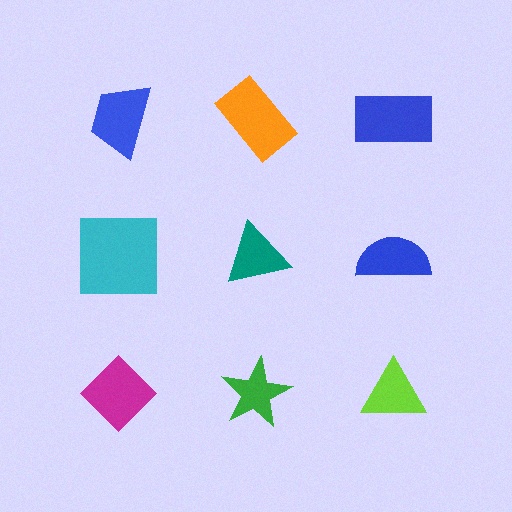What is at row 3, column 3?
A lime triangle.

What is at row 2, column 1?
A cyan square.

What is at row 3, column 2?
A green star.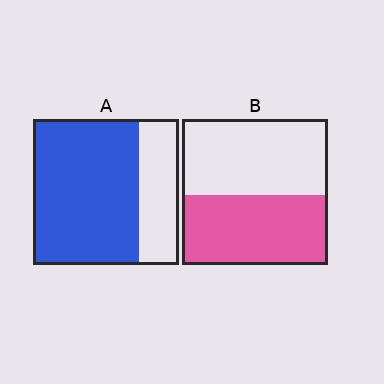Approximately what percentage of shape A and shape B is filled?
A is approximately 75% and B is approximately 50%.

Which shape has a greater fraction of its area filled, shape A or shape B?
Shape A.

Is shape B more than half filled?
Roughly half.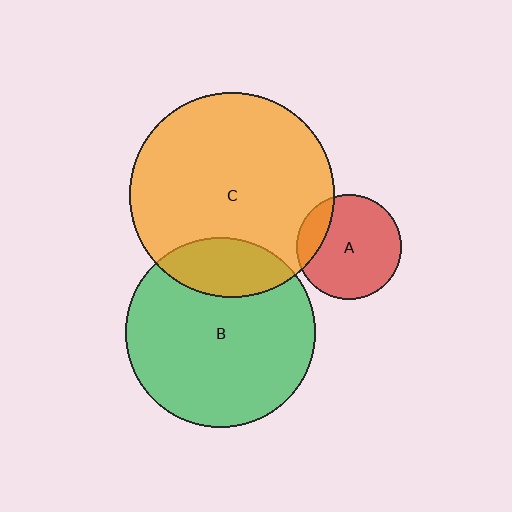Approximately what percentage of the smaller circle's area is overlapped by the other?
Approximately 20%.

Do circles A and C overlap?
Yes.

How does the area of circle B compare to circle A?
Approximately 3.3 times.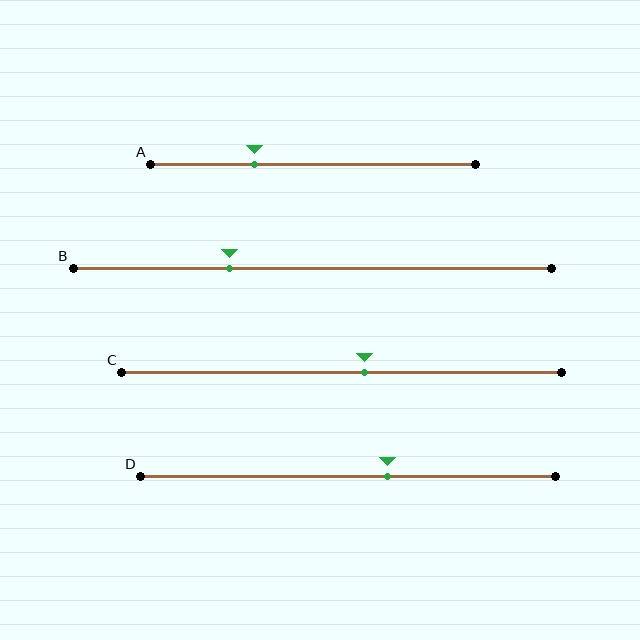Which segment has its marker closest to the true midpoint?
Segment C has its marker closest to the true midpoint.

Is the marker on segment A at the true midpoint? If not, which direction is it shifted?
No, the marker on segment A is shifted to the left by about 18% of the segment length.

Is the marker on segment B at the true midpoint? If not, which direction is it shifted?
No, the marker on segment B is shifted to the left by about 17% of the segment length.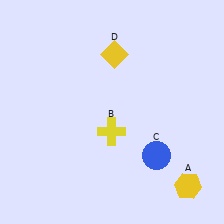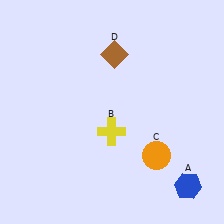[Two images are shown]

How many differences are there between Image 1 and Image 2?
There are 3 differences between the two images.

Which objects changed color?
A changed from yellow to blue. C changed from blue to orange. D changed from yellow to brown.